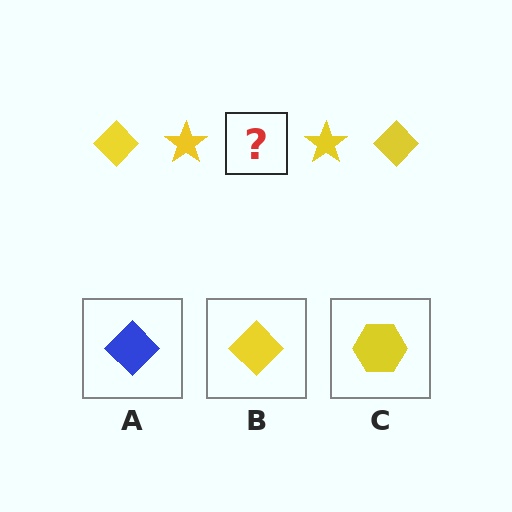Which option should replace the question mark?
Option B.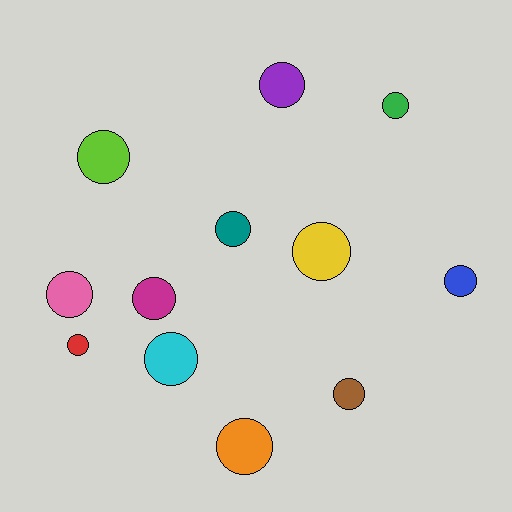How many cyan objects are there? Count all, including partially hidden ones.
There is 1 cyan object.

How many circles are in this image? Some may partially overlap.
There are 12 circles.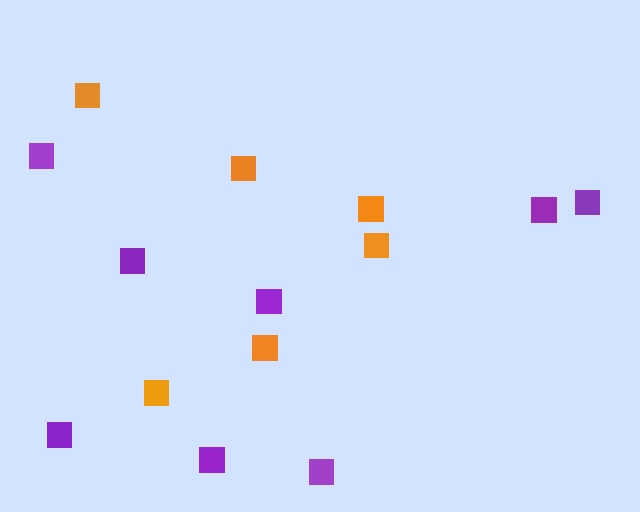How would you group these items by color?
There are 2 groups: one group of orange squares (6) and one group of purple squares (8).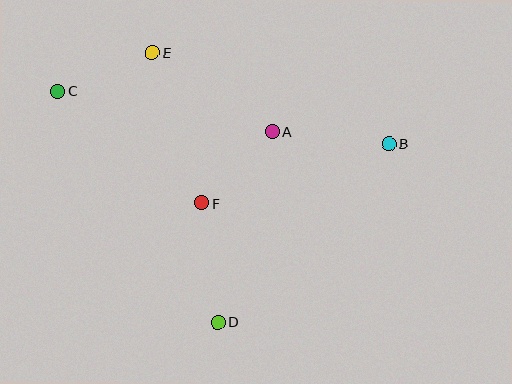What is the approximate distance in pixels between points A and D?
The distance between A and D is approximately 198 pixels.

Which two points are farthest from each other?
Points B and C are farthest from each other.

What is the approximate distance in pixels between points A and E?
The distance between A and E is approximately 143 pixels.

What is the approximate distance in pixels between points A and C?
The distance between A and C is approximately 218 pixels.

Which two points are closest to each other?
Points A and F are closest to each other.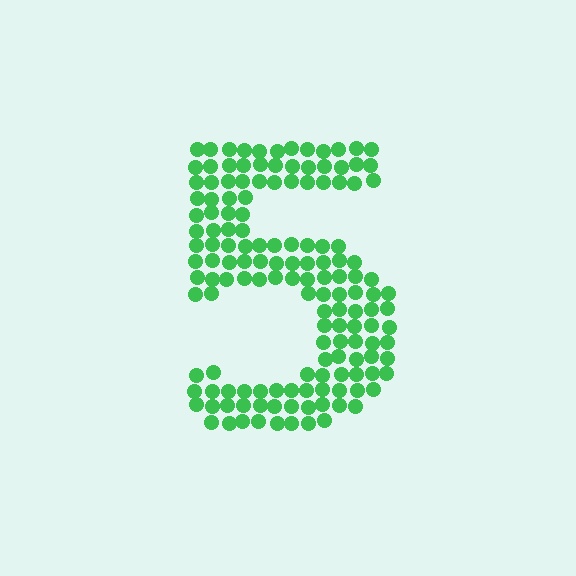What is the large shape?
The large shape is the digit 5.